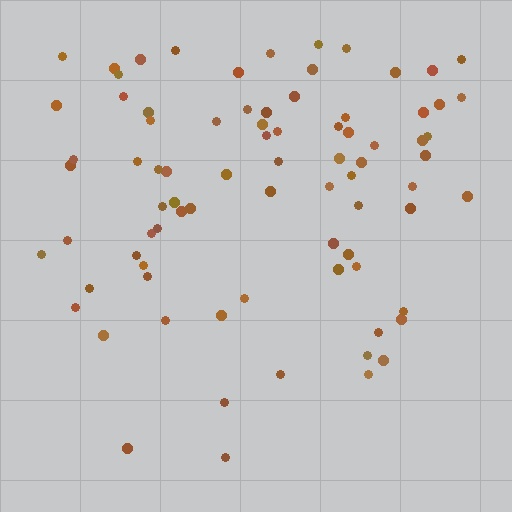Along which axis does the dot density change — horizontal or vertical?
Vertical.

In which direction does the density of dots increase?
From bottom to top, with the top side densest.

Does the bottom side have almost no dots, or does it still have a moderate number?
Still a moderate number, just noticeably fewer than the top.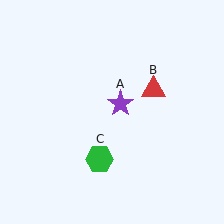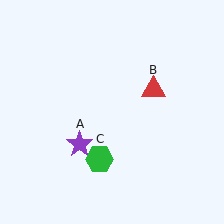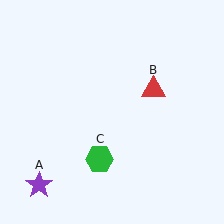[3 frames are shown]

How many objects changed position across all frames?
1 object changed position: purple star (object A).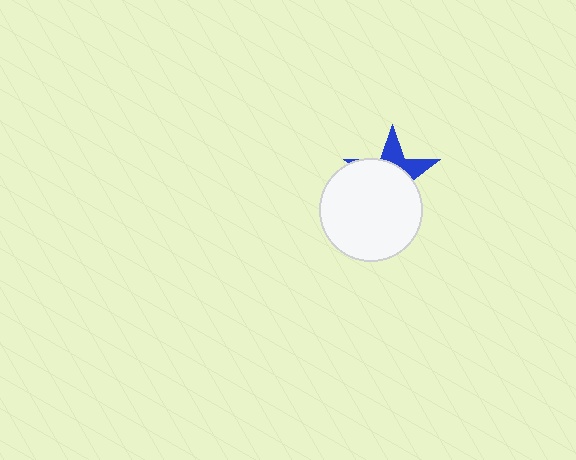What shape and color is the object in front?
The object in front is a white circle.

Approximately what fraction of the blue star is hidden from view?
Roughly 68% of the blue star is hidden behind the white circle.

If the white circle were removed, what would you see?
You would see the complete blue star.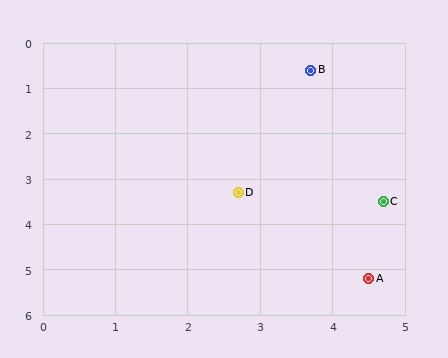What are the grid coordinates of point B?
Point B is at approximately (3.7, 0.6).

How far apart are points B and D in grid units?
Points B and D are about 2.9 grid units apart.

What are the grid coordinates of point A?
Point A is at approximately (4.5, 5.2).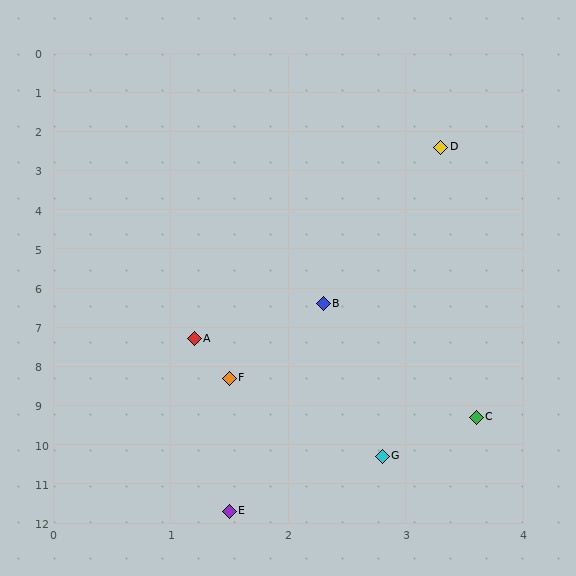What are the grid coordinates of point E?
Point E is at approximately (1.5, 11.7).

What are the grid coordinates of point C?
Point C is at approximately (3.6, 9.3).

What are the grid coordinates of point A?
Point A is at approximately (1.2, 7.3).